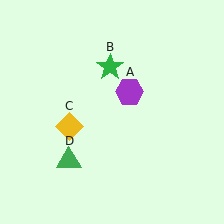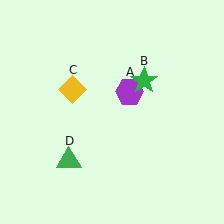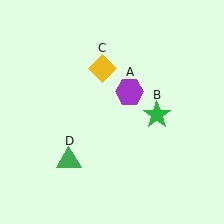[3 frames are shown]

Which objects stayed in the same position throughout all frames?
Purple hexagon (object A) and green triangle (object D) remained stationary.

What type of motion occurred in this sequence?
The green star (object B), yellow diamond (object C) rotated clockwise around the center of the scene.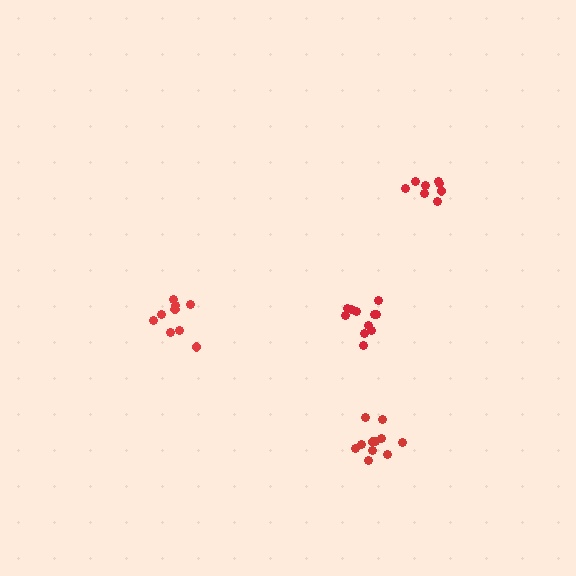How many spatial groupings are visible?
There are 4 spatial groupings.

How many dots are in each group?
Group 1: 8 dots, Group 2: 11 dots, Group 3: 9 dots, Group 4: 11 dots (39 total).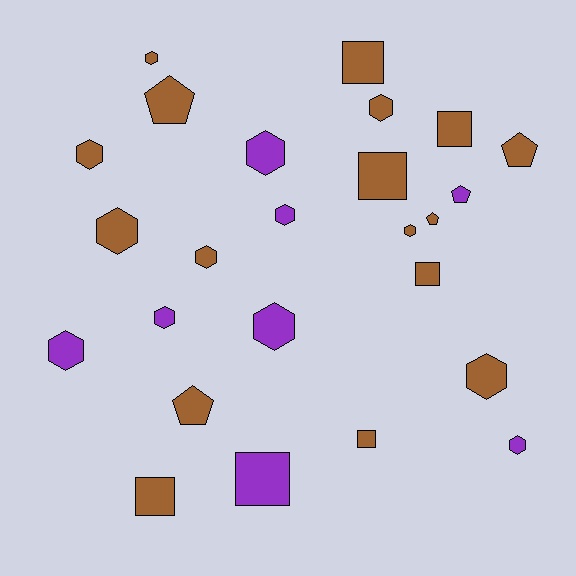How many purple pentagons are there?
There is 1 purple pentagon.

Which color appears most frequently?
Brown, with 17 objects.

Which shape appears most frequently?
Hexagon, with 13 objects.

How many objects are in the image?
There are 25 objects.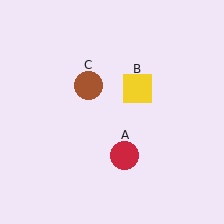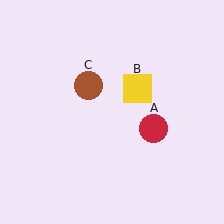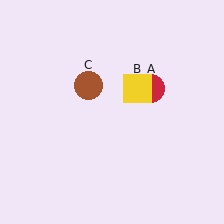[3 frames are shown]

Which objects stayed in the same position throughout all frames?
Yellow square (object B) and brown circle (object C) remained stationary.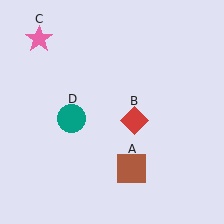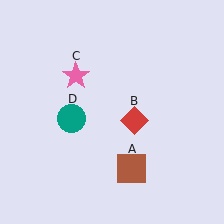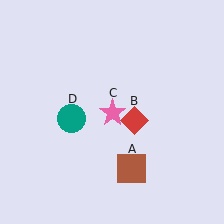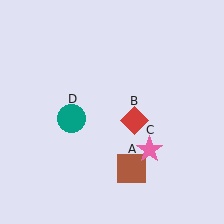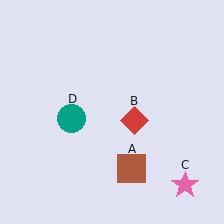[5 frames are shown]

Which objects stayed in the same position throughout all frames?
Brown square (object A) and red diamond (object B) and teal circle (object D) remained stationary.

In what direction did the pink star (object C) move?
The pink star (object C) moved down and to the right.